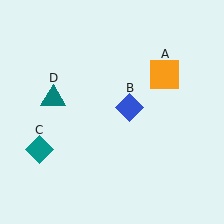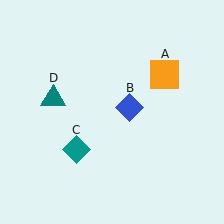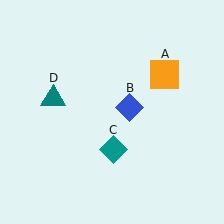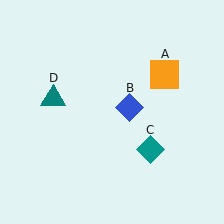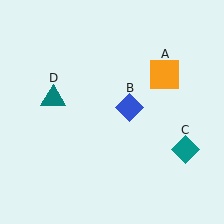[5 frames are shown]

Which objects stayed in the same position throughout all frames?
Orange square (object A) and blue diamond (object B) and teal triangle (object D) remained stationary.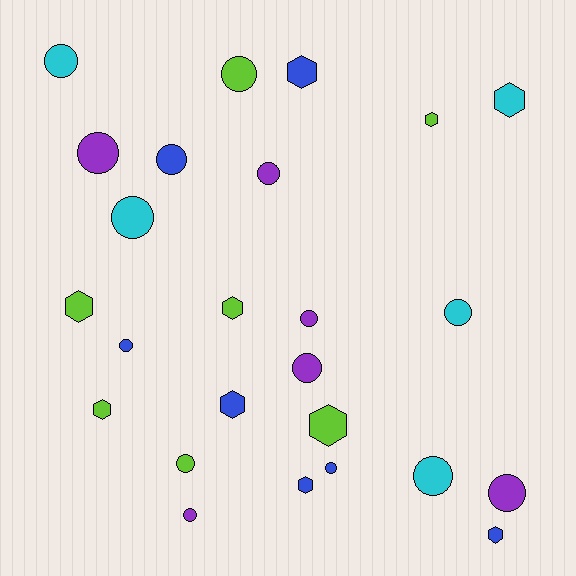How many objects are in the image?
There are 25 objects.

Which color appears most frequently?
Lime, with 7 objects.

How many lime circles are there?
There are 2 lime circles.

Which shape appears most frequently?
Circle, with 15 objects.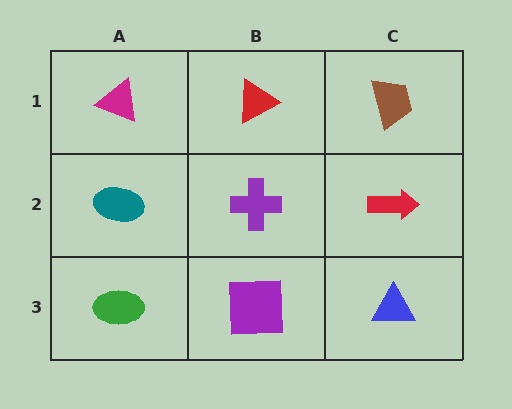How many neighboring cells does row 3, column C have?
2.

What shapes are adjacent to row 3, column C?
A red arrow (row 2, column C), a purple square (row 3, column B).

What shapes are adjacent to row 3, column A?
A teal ellipse (row 2, column A), a purple square (row 3, column B).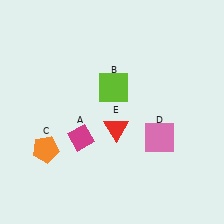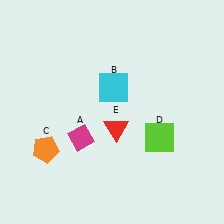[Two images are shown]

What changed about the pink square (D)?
In Image 1, D is pink. In Image 2, it changed to lime.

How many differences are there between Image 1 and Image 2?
There are 2 differences between the two images.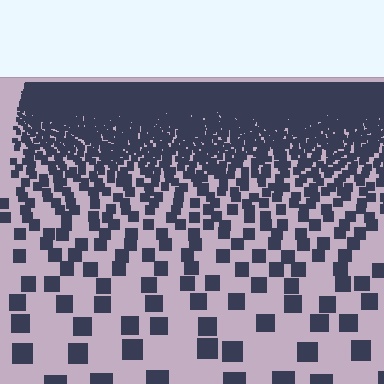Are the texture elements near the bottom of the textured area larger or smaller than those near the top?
Larger. Near the bottom, elements are closer to the viewer and appear at a bigger on-screen size.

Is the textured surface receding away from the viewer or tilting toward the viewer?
The surface is receding away from the viewer. Texture elements get smaller and denser toward the top.